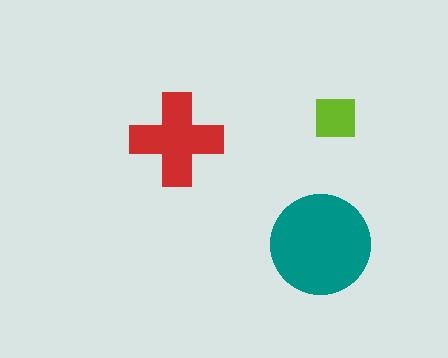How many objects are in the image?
There are 3 objects in the image.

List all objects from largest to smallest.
The teal circle, the red cross, the lime square.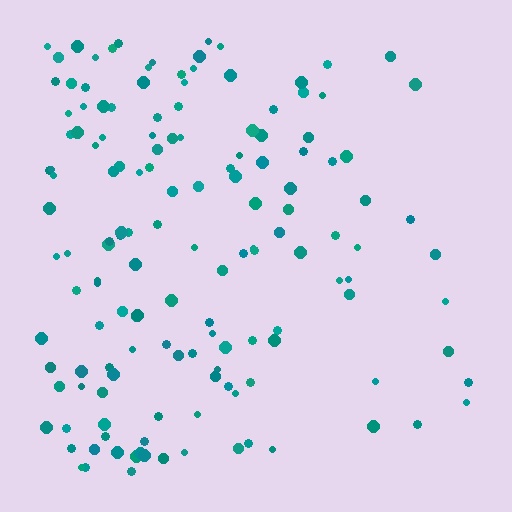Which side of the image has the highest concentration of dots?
The left.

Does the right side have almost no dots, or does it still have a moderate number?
Still a moderate number, just noticeably fewer than the left.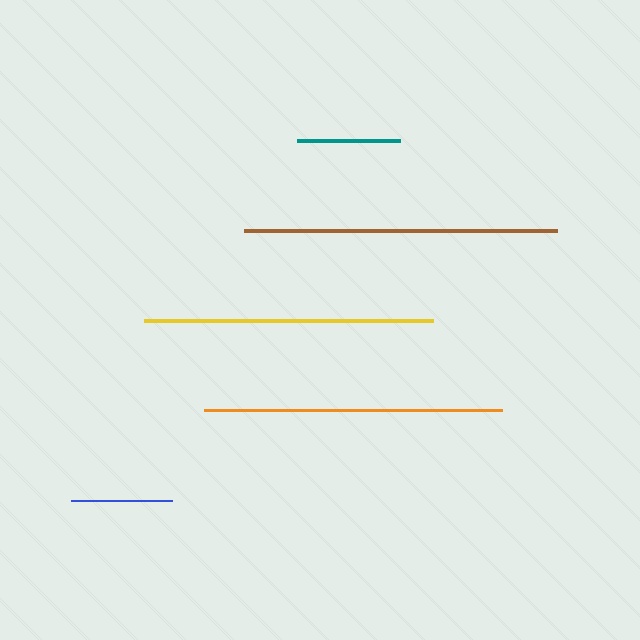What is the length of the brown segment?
The brown segment is approximately 313 pixels long.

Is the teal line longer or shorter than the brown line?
The brown line is longer than the teal line.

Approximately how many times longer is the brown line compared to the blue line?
The brown line is approximately 3.1 times the length of the blue line.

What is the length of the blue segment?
The blue segment is approximately 100 pixels long.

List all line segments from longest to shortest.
From longest to shortest: brown, orange, yellow, teal, blue.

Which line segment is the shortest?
The blue line is the shortest at approximately 100 pixels.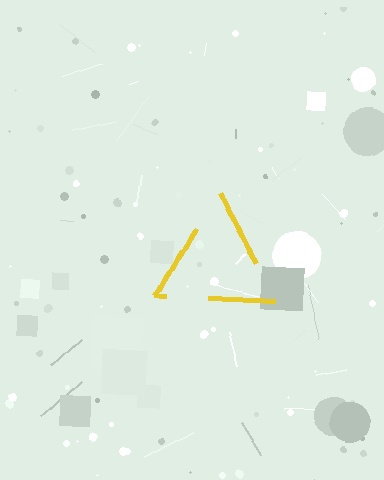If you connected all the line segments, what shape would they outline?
They would outline a triangle.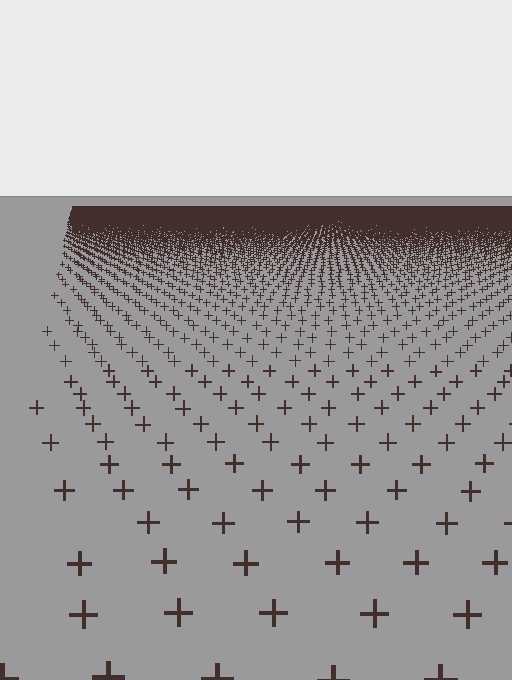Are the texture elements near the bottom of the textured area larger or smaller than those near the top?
Larger. Near the bottom, elements are closer to the viewer and appear at a bigger on-screen size.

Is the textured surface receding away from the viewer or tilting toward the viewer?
The surface is receding away from the viewer. Texture elements get smaller and denser toward the top.